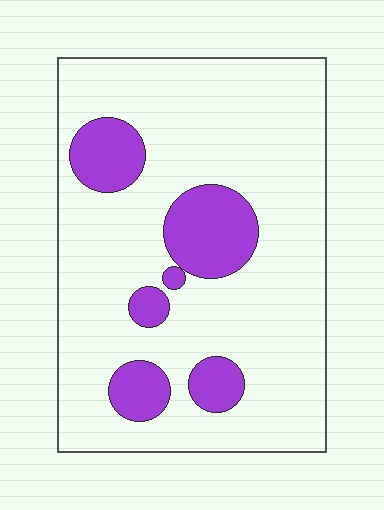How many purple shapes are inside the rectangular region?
6.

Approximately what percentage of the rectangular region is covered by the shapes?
Approximately 20%.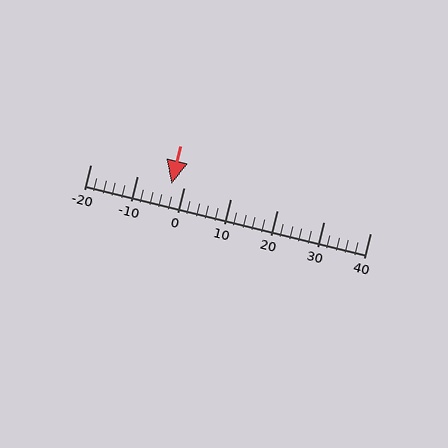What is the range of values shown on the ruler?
The ruler shows values from -20 to 40.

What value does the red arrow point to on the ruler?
The red arrow points to approximately -3.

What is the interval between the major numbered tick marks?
The major tick marks are spaced 10 units apart.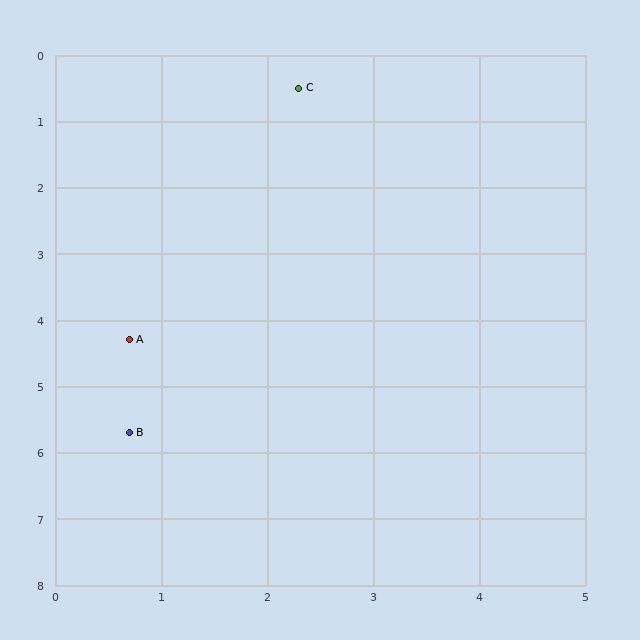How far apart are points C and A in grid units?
Points C and A are about 4.1 grid units apart.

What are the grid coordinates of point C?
Point C is at approximately (2.3, 0.5).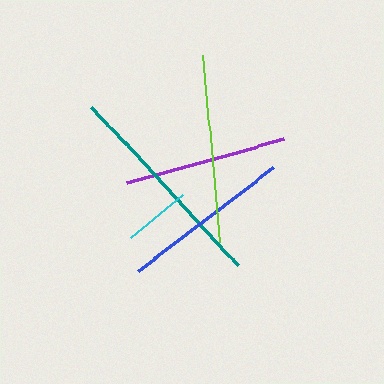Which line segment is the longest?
The teal line is the longest at approximately 215 pixels.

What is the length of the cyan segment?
The cyan segment is approximately 68 pixels long.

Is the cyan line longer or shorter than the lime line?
The lime line is longer than the cyan line.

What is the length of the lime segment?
The lime segment is approximately 188 pixels long.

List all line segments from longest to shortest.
From longest to shortest: teal, lime, blue, purple, cyan.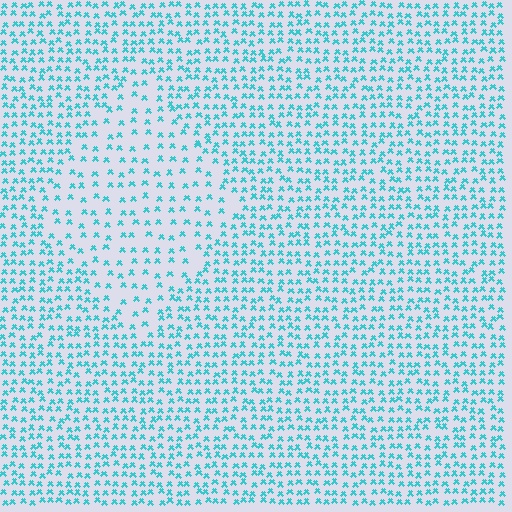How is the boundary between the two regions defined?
The boundary is defined by a change in element density (approximately 1.9x ratio). All elements are the same color, size, and shape.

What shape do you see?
I see a diamond.